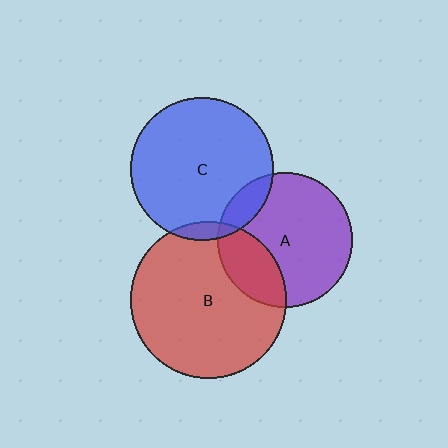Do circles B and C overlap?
Yes.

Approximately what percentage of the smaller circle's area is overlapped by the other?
Approximately 5%.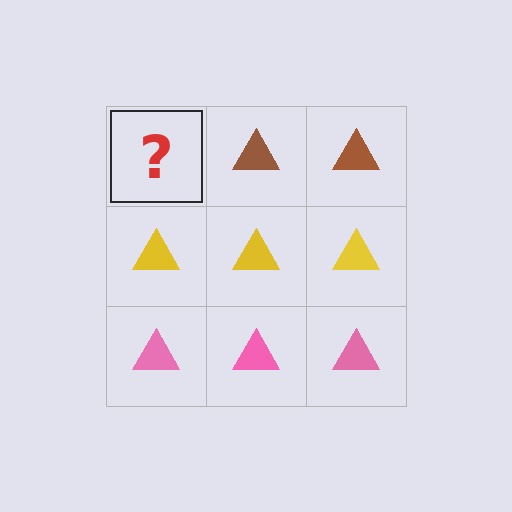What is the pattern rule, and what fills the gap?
The rule is that each row has a consistent color. The gap should be filled with a brown triangle.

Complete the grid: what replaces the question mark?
The question mark should be replaced with a brown triangle.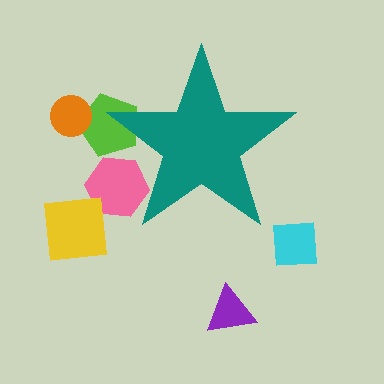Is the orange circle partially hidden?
No, the orange circle is fully visible.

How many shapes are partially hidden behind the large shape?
2 shapes are partially hidden.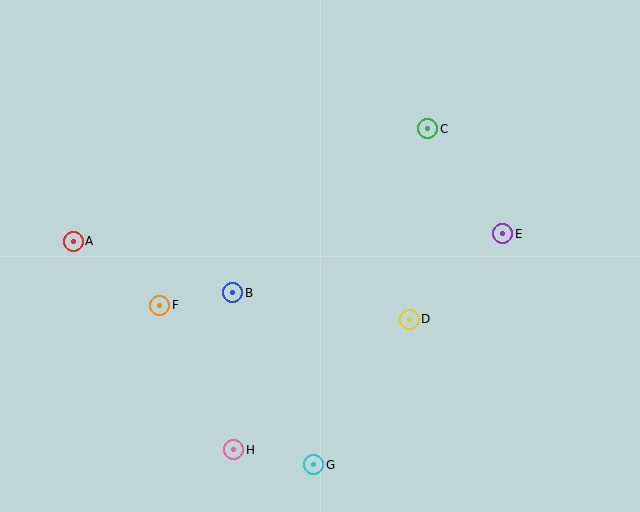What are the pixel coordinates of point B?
Point B is at (233, 293).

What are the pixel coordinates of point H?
Point H is at (234, 450).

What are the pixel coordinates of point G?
Point G is at (314, 465).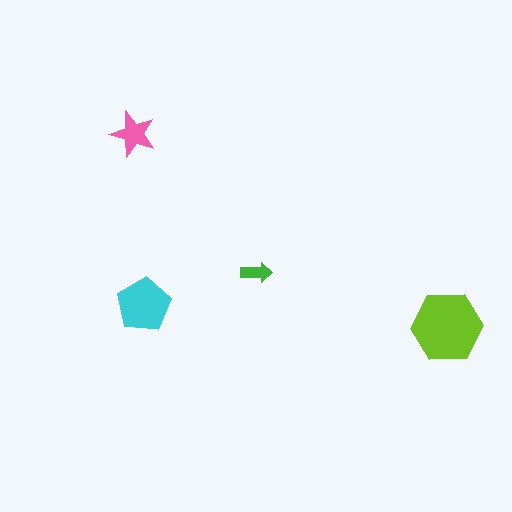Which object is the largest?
The lime hexagon.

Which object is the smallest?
The green arrow.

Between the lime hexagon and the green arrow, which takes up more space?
The lime hexagon.